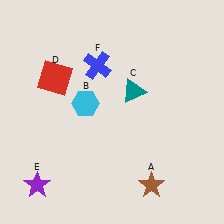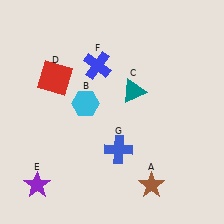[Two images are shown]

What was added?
A blue cross (G) was added in Image 2.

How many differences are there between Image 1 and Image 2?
There is 1 difference between the two images.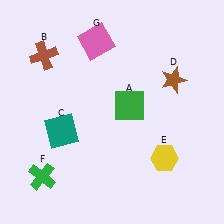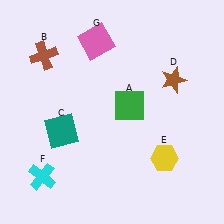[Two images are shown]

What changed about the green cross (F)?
In Image 1, F is green. In Image 2, it changed to cyan.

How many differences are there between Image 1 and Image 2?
There is 1 difference between the two images.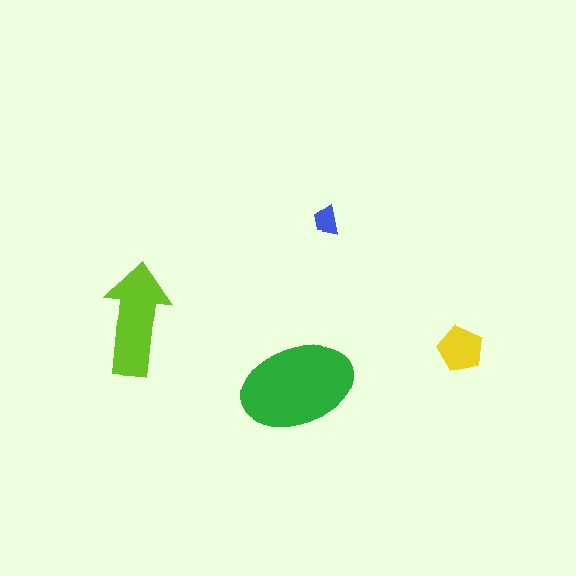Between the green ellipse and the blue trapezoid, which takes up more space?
The green ellipse.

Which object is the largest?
The green ellipse.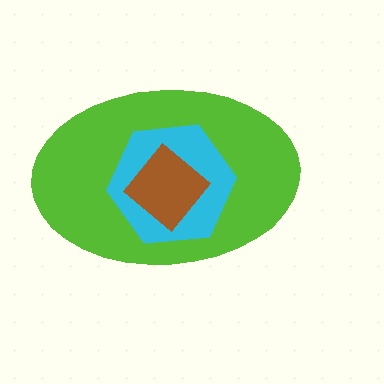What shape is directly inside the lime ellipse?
The cyan hexagon.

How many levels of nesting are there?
3.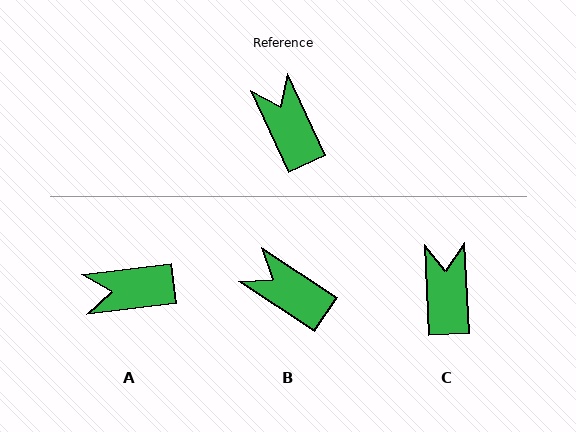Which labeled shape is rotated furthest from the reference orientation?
A, about 72 degrees away.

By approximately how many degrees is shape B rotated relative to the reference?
Approximately 31 degrees counter-clockwise.